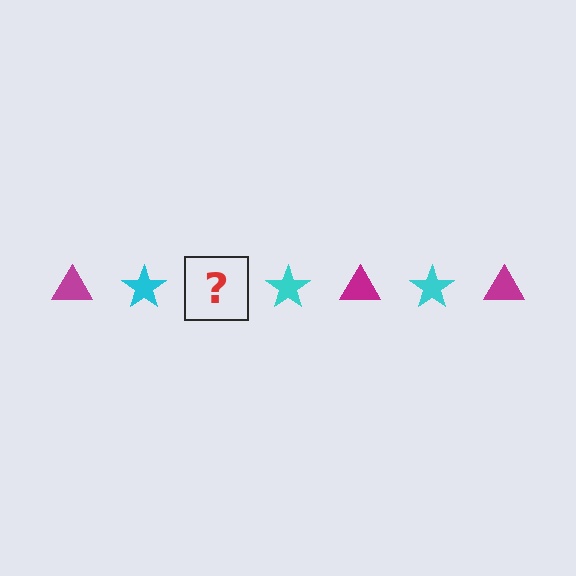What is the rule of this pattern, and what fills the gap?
The rule is that the pattern alternates between magenta triangle and cyan star. The gap should be filled with a magenta triangle.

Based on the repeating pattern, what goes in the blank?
The blank should be a magenta triangle.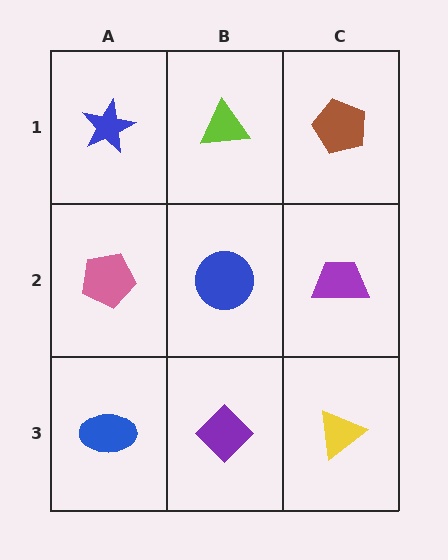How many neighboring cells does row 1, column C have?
2.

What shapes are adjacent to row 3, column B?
A blue circle (row 2, column B), a blue ellipse (row 3, column A), a yellow triangle (row 3, column C).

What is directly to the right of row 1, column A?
A lime triangle.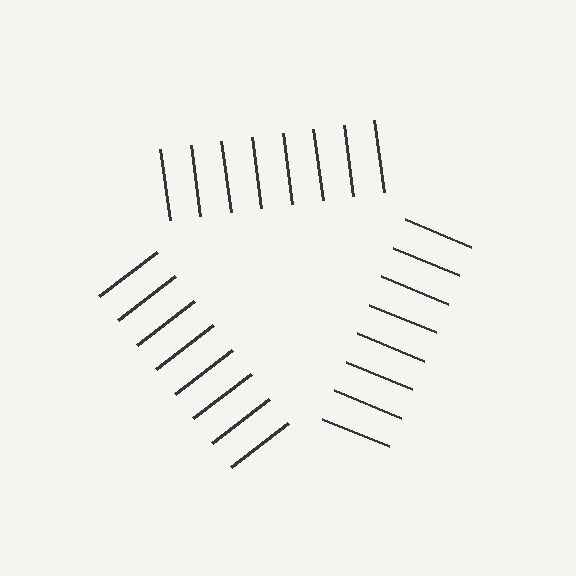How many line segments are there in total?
24 — 8 along each of the 3 edges.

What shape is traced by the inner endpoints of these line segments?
An illusory triangle — the line segments terminate on its edges but no continuous stroke is drawn.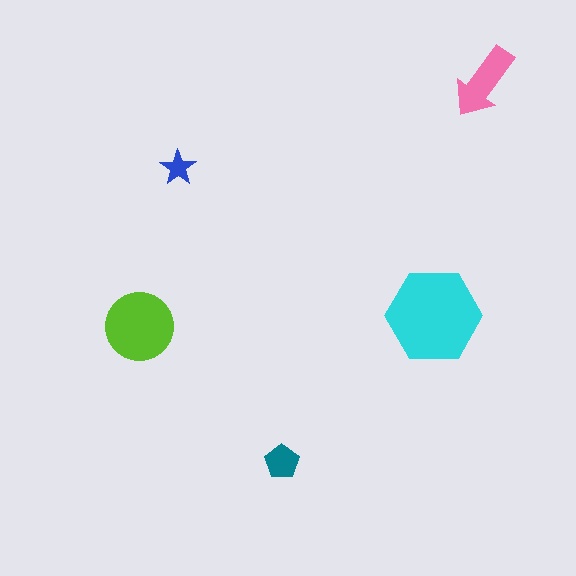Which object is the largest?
The cyan hexagon.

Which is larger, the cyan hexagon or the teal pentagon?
The cyan hexagon.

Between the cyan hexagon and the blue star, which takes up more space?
The cyan hexagon.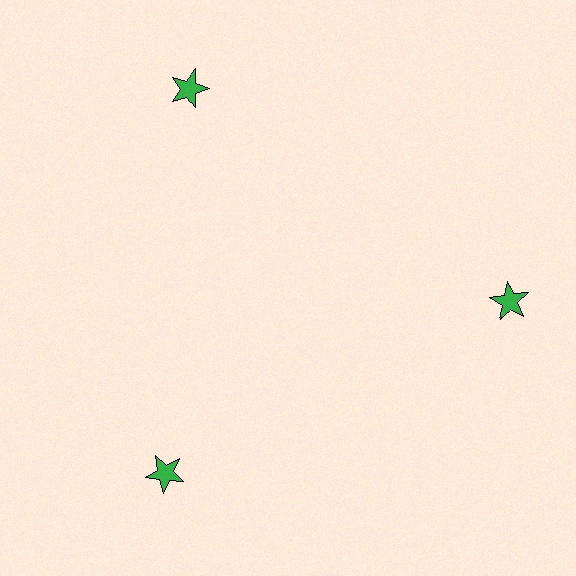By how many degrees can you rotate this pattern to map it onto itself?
The pattern maps onto itself every 120 degrees of rotation.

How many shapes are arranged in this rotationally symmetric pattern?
There are 3 shapes, arranged in 3 groups of 1.